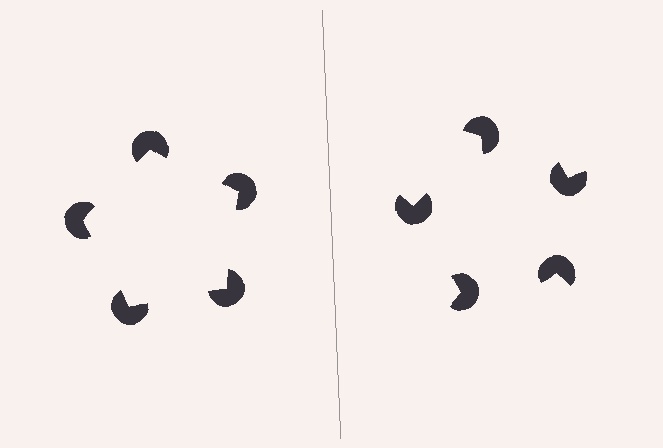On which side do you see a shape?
An illusory pentagon appears on the left side. On the right side the wedge cuts are rotated, so no coherent shape forms.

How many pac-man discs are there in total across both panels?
10 — 5 on each side.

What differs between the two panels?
The pac-man discs are positioned identically on both sides; only the wedge orientations differ. On the left they align to a pentagon; on the right they are misaligned.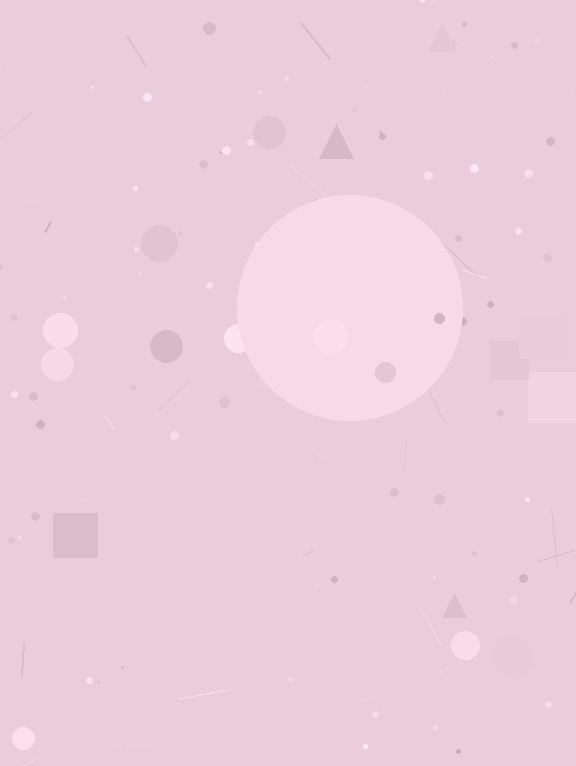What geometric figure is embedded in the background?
A circle is embedded in the background.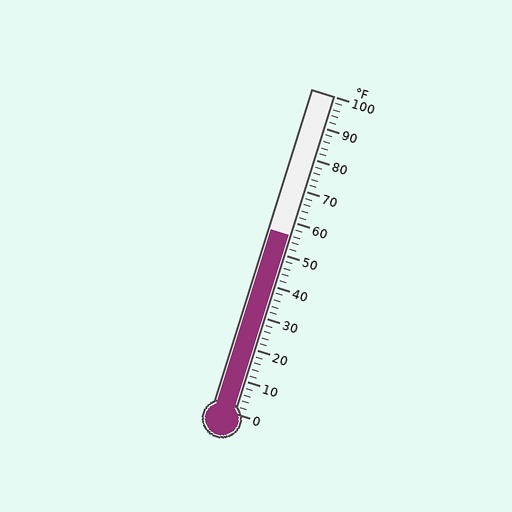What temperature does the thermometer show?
The thermometer shows approximately 56°F.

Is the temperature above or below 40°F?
The temperature is above 40°F.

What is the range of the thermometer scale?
The thermometer scale ranges from 0°F to 100°F.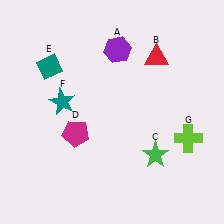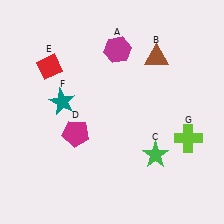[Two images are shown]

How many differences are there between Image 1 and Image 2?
There are 3 differences between the two images.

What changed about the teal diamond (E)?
In Image 1, E is teal. In Image 2, it changed to red.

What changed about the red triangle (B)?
In Image 1, B is red. In Image 2, it changed to brown.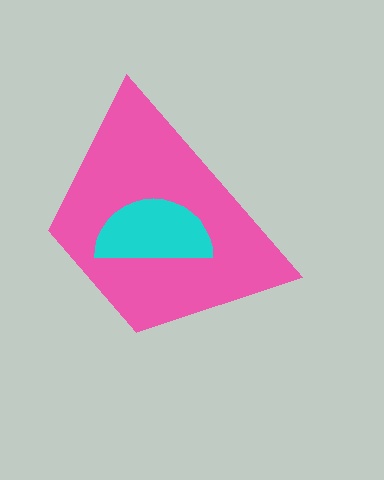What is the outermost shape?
The pink trapezoid.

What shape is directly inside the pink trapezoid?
The cyan semicircle.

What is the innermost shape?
The cyan semicircle.